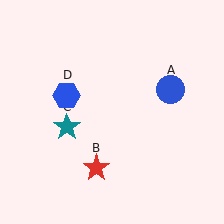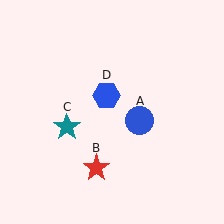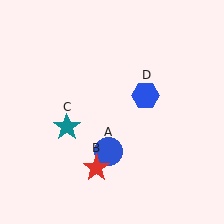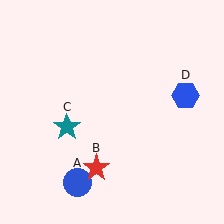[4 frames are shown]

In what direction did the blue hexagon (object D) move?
The blue hexagon (object D) moved right.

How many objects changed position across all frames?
2 objects changed position: blue circle (object A), blue hexagon (object D).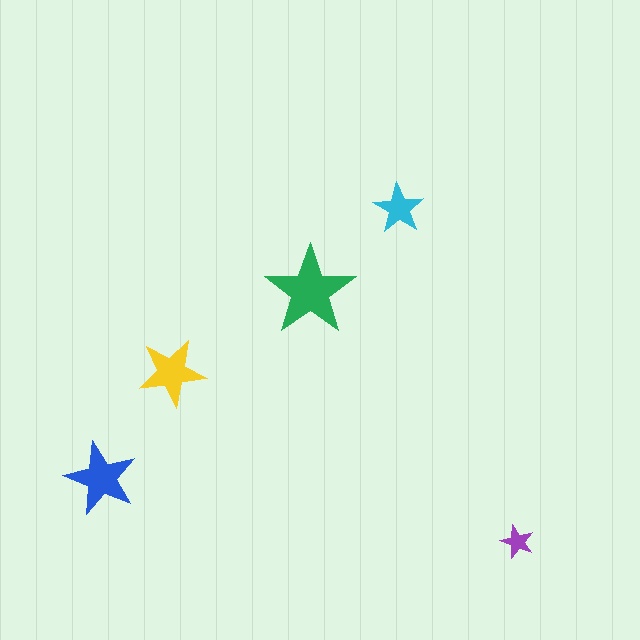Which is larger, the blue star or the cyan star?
The blue one.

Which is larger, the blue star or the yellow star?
The blue one.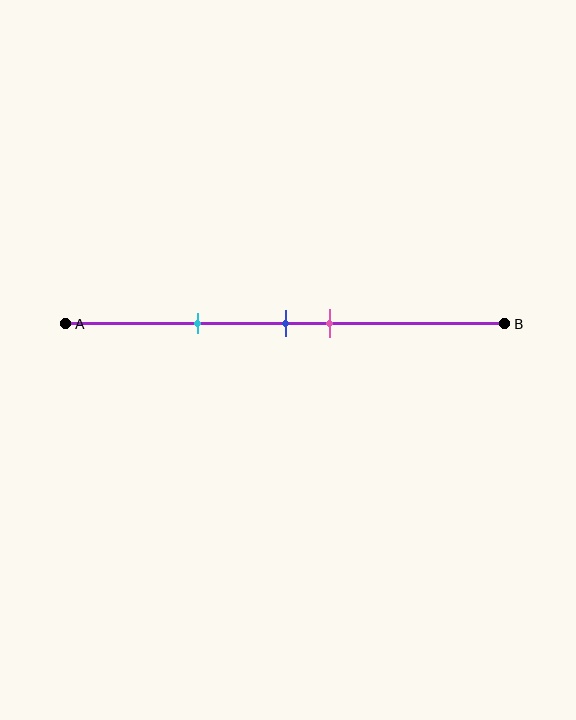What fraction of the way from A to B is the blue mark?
The blue mark is approximately 50% (0.5) of the way from A to B.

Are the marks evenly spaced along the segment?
No, the marks are not evenly spaced.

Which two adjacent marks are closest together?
The blue and pink marks are the closest adjacent pair.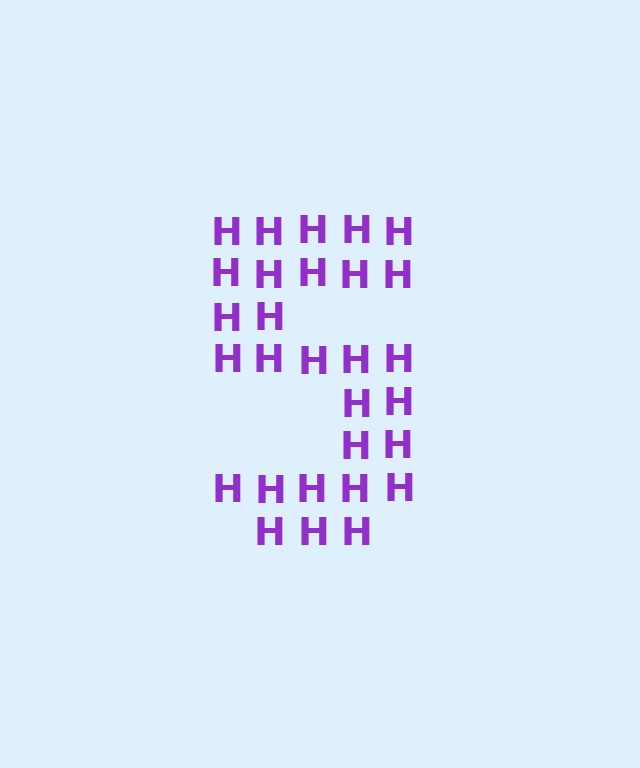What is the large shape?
The large shape is the digit 5.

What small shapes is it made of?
It is made of small letter H's.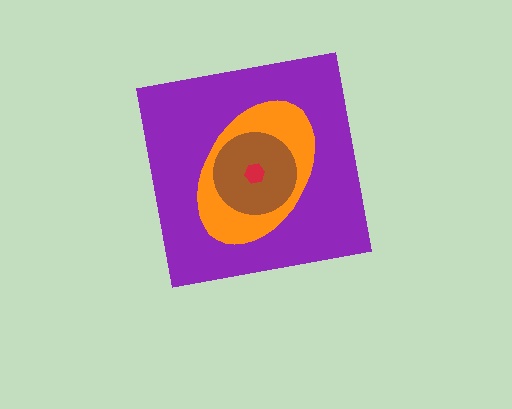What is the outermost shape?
The purple square.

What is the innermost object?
The red hexagon.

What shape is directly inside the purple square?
The orange ellipse.